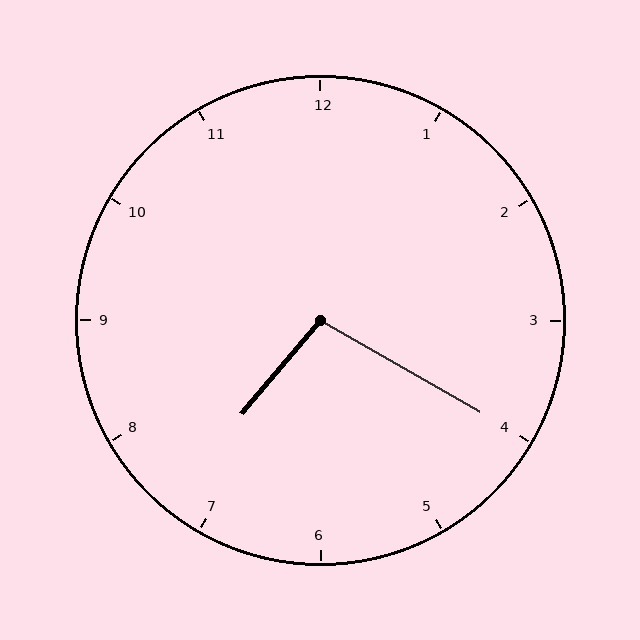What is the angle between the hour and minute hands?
Approximately 100 degrees.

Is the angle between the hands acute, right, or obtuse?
It is obtuse.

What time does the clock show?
7:20.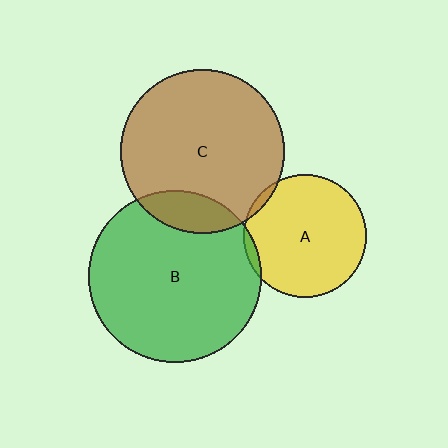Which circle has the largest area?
Circle B (green).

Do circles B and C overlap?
Yes.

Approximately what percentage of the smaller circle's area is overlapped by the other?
Approximately 15%.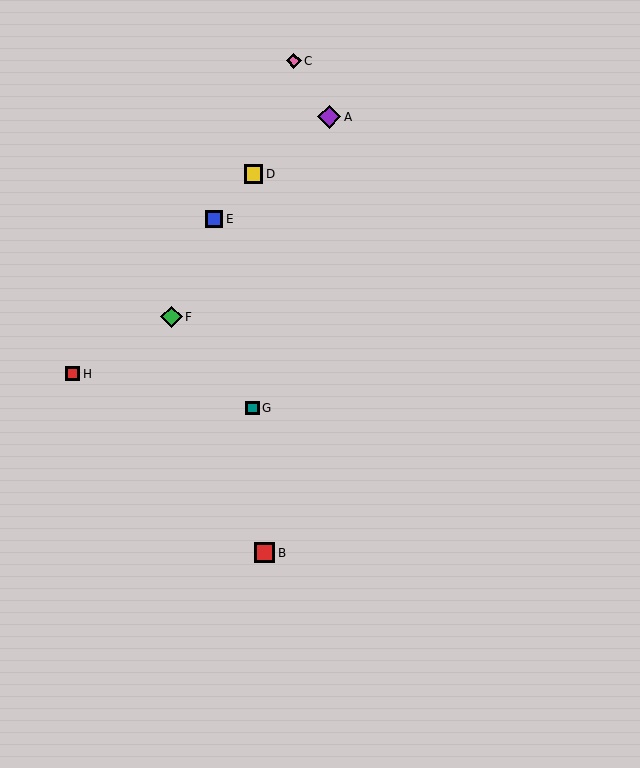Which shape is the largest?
The purple diamond (labeled A) is the largest.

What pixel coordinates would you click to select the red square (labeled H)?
Click at (72, 374) to select the red square H.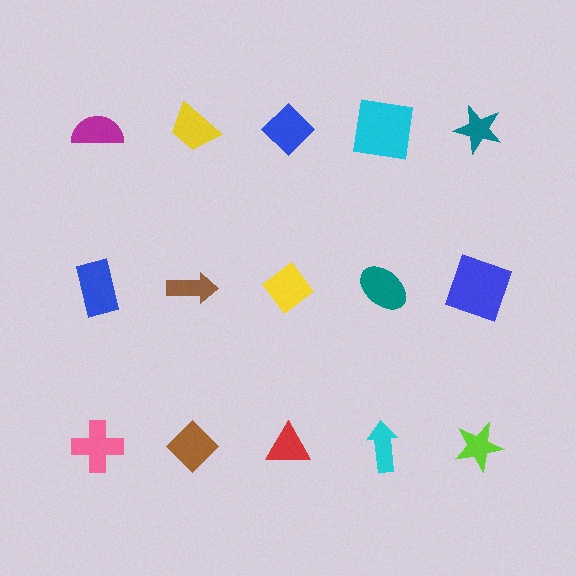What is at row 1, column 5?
A teal star.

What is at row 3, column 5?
A lime star.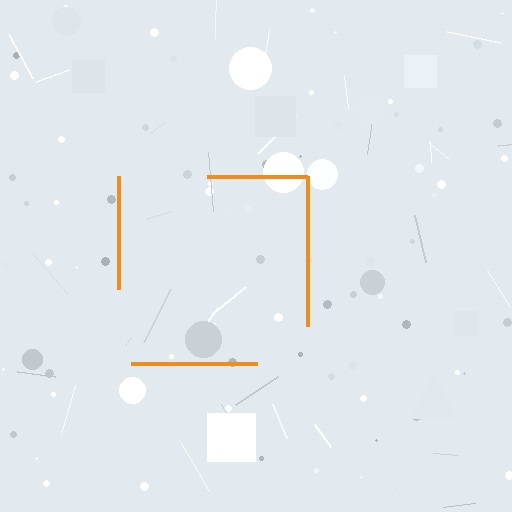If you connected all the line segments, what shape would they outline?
They would outline a square.